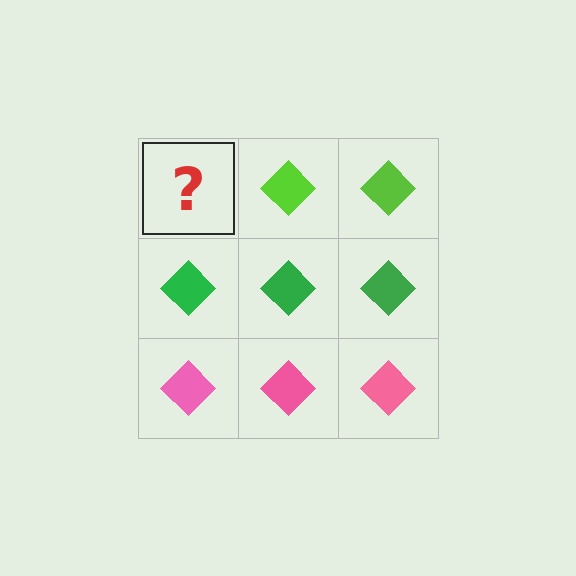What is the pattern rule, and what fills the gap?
The rule is that each row has a consistent color. The gap should be filled with a lime diamond.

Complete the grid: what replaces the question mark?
The question mark should be replaced with a lime diamond.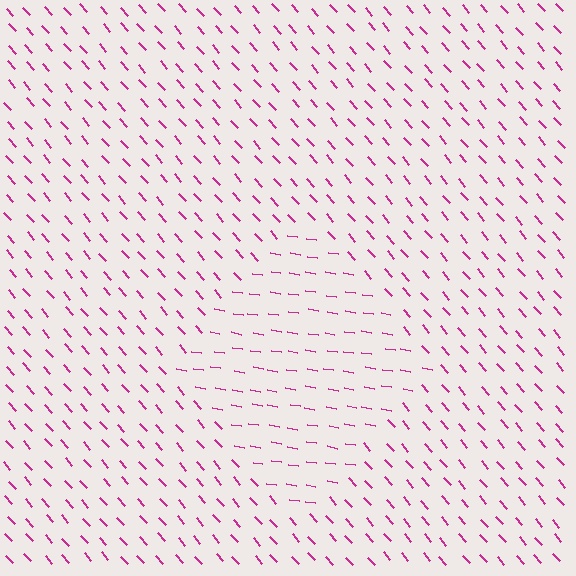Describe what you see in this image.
The image is filled with small magenta line segments. A diamond region in the image has lines oriented differently from the surrounding lines, creating a visible texture boundary.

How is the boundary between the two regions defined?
The boundary is defined purely by a change in line orientation (approximately 39 degrees difference). All lines are the same color and thickness.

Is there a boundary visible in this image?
Yes, there is a texture boundary formed by a change in line orientation.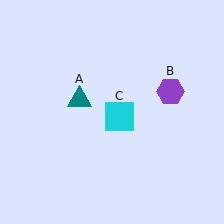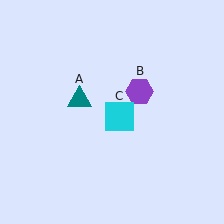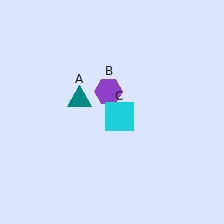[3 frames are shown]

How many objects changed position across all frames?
1 object changed position: purple hexagon (object B).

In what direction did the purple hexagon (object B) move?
The purple hexagon (object B) moved left.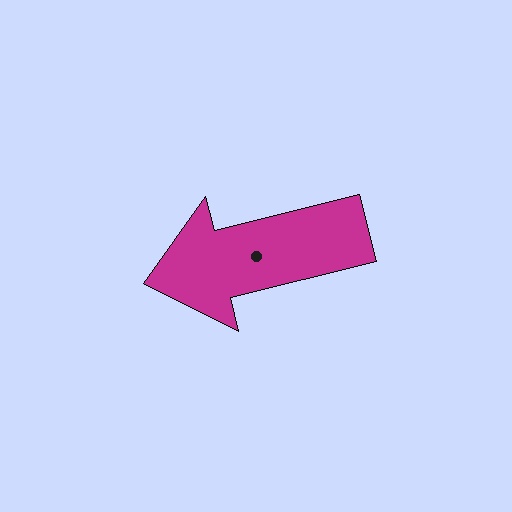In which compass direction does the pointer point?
West.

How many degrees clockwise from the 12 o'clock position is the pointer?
Approximately 256 degrees.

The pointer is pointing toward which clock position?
Roughly 9 o'clock.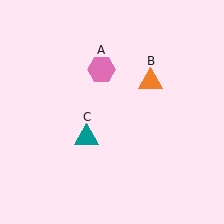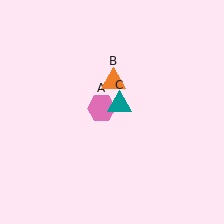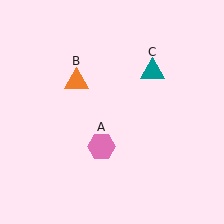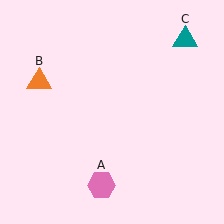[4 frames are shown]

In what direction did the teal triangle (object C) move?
The teal triangle (object C) moved up and to the right.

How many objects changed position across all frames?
3 objects changed position: pink hexagon (object A), orange triangle (object B), teal triangle (object C).